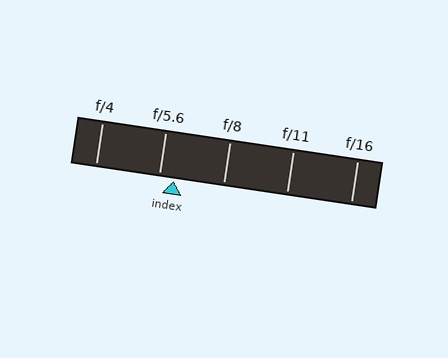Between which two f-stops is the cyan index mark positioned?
The index mark is between f/5.6 and f/8.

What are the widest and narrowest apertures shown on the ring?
The widest aperture shown is f/4 and the narrowest is f/16.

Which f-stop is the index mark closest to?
The index mark is closest to f/5.6.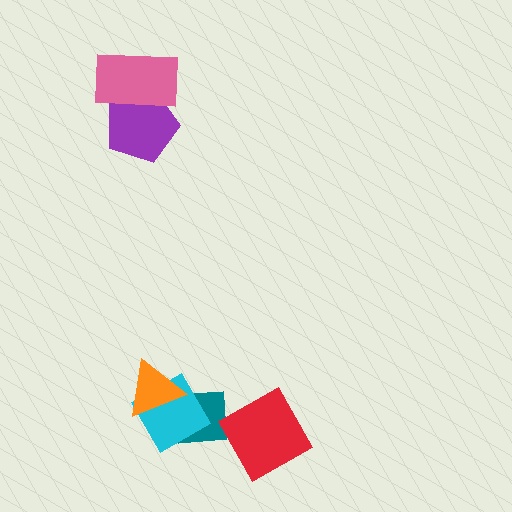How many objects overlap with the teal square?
2 objects overlap with the teal square.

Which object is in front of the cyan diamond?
The orange triangle is in front of the cyan diamond.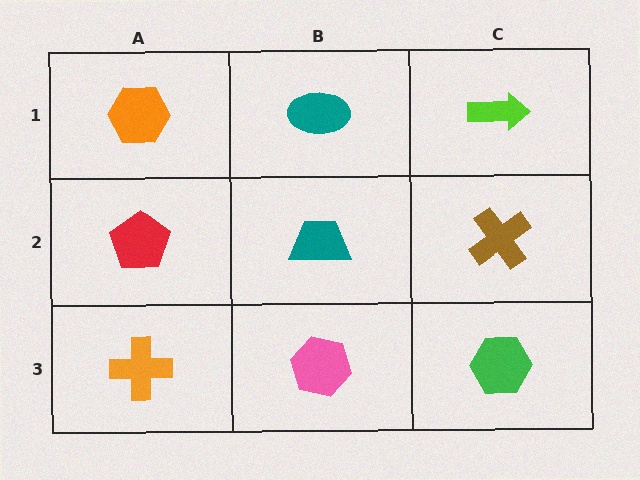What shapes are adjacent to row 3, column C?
A brown cross (row 2, column C), a pink hexagon (row 3, column B).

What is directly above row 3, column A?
A red pentagon.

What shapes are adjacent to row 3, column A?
A red pentagon (row 2, column A), a pink hexagon (row 3, column B).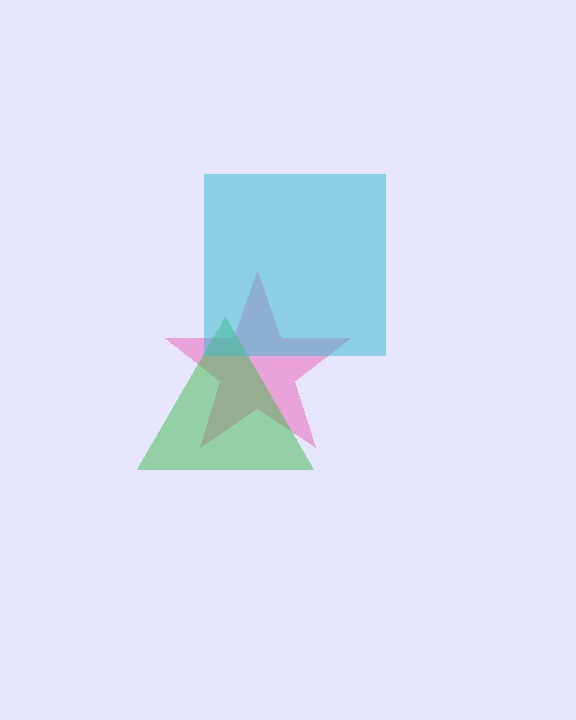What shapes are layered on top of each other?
The layered shapes are: a pink star, a green triangle, a cyan square.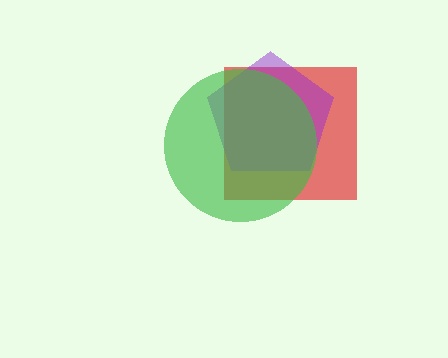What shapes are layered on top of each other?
The layered shapes are: a red square, a purple pentagon, a green circle.